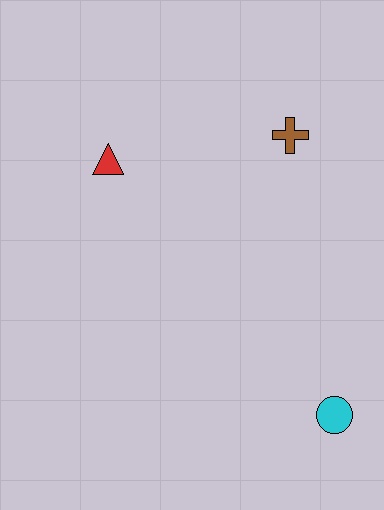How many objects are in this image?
There are 3 objects.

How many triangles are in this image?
There is 1 triangle.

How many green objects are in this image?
There are no green objects.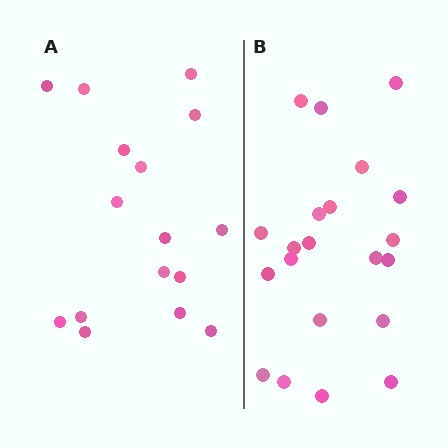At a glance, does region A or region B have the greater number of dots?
Region B (the right region) has more dots.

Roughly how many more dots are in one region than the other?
Region B has about 5 more dots than region A.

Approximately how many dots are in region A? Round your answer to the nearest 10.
About 20 dots. (The exact count is 16, which rounds to 20.)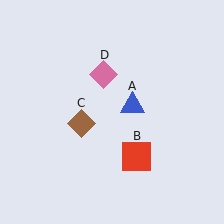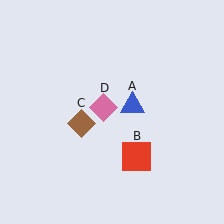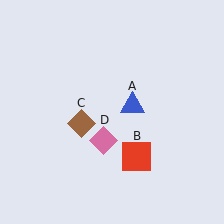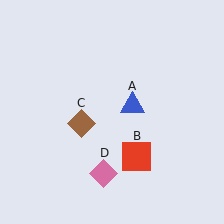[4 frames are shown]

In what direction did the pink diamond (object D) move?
The pink diamond (object D) moved down.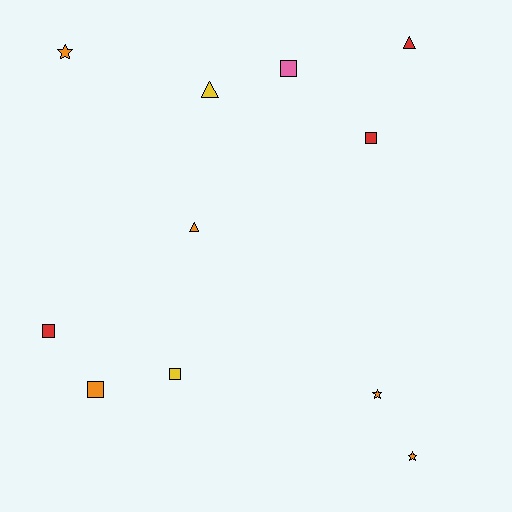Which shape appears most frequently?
Square, with 5 objects.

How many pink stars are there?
There are no pink stars.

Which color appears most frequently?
Orange, with 5 objects.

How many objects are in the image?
There are 11 objects.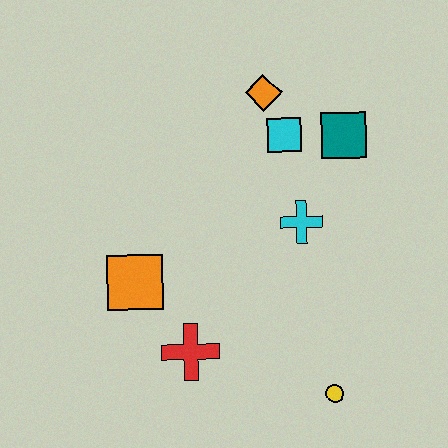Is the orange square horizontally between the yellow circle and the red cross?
No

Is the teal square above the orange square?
Yes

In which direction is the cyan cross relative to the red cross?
The cyan cross is above the red cross.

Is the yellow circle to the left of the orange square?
No